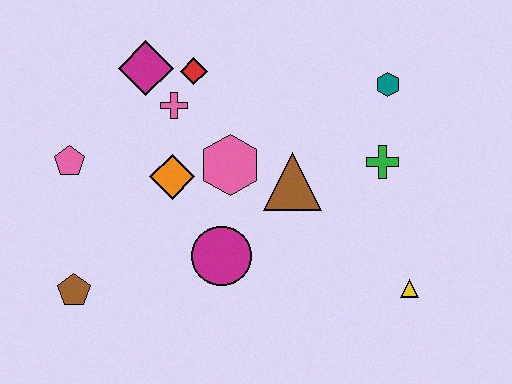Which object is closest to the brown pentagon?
The pink pentagon is closest to the brown pentagon.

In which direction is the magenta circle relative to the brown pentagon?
The magenta circle is to the right of the brown pentagon.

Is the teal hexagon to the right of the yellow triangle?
No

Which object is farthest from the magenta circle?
The teal hexagon is farthest from the magenta circle.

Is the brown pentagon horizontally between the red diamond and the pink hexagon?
No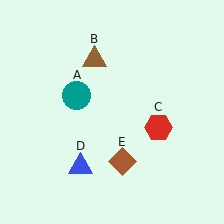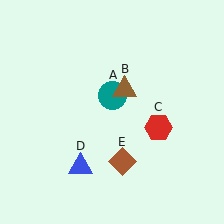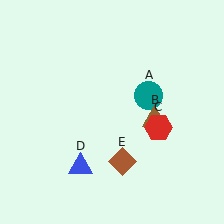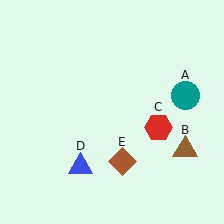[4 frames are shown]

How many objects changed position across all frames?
2 objects changed position: teal circle (object A), brown triangle (object B).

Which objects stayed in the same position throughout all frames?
Red hexagon (object C) and blue triangle (object D) and brown diamond (object E) remained stationary.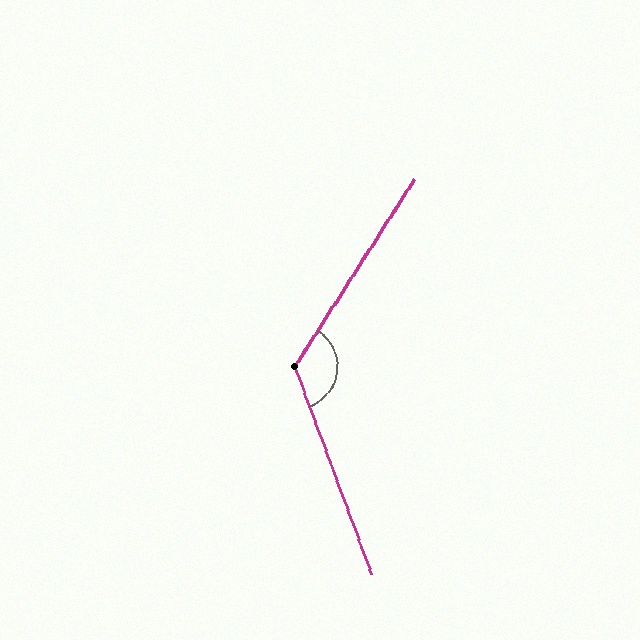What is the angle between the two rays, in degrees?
Approximately 127 degrees.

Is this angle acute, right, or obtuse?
It is obtuse.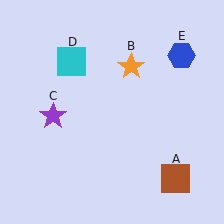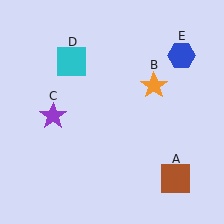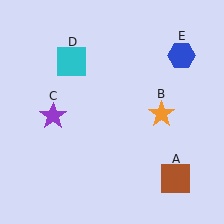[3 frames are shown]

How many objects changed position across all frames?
1 object changed position: orange star (object B).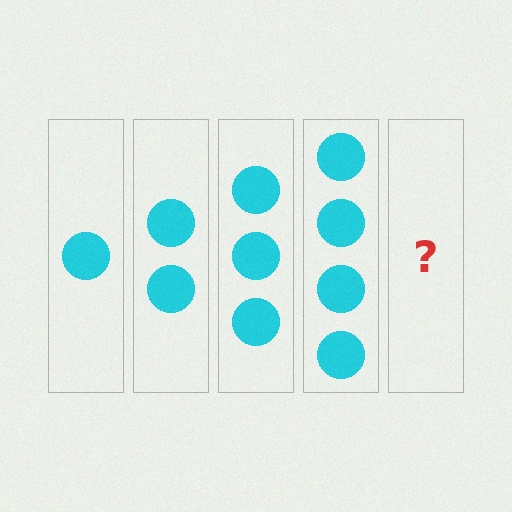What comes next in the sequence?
The next element should be 5 circles.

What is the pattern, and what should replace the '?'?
The pattern is that each step adds one more circle. The '?' should be 5 circles.